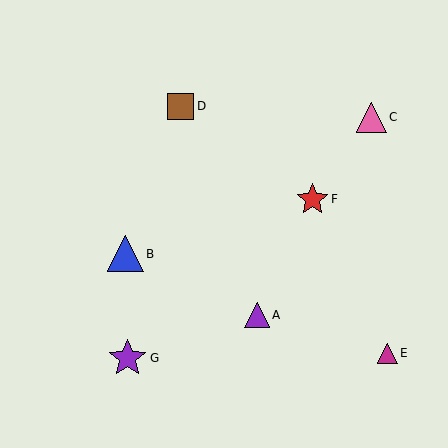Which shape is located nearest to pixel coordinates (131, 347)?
The purple star (labeled G) at (128, 358) is nearest to that location.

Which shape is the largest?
The purple star (labeled G) is the largest.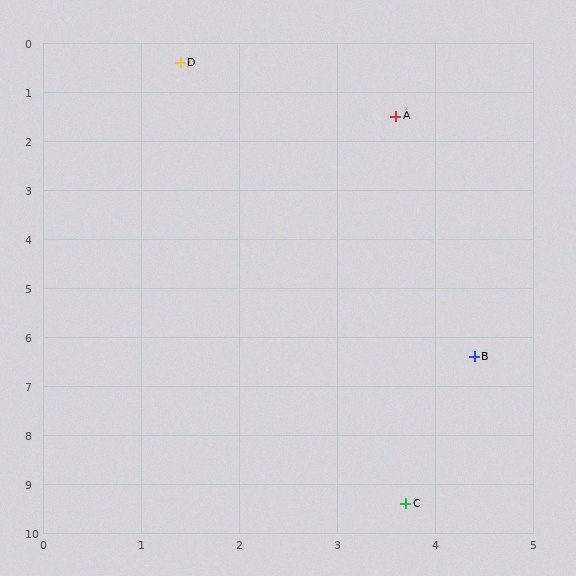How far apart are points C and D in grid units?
Points C and D are about 9.3 grid units apart.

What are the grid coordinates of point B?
Point B is at approximately (4.4, 6.4).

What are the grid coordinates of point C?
Point C is at approximately (3.7, 9.4).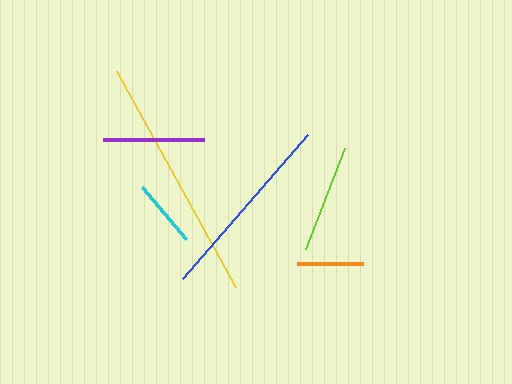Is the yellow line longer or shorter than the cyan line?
The yellow line is longer than the cyan line.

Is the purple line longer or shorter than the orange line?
The purple line is longer than the orange line.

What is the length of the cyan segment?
The cyan segment is approximately 68 pixels long.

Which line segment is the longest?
The yellow line is the longest at approximately 247 pixels.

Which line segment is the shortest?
The orange line is the shortest at approximately 66 pixels.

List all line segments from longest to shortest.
From longest to shortest: yellow, blue, lime, purple, cyan, orange.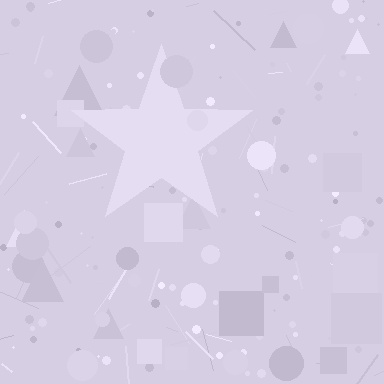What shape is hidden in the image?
A star is hidden in the image.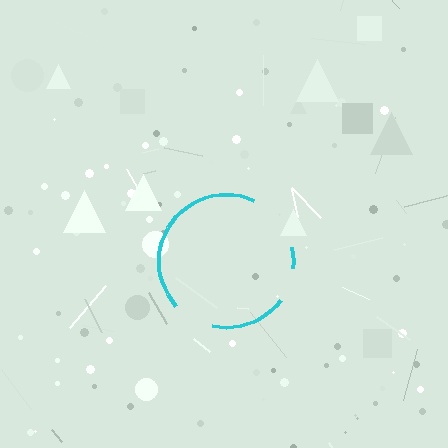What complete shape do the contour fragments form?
The contour fragments form a circle.